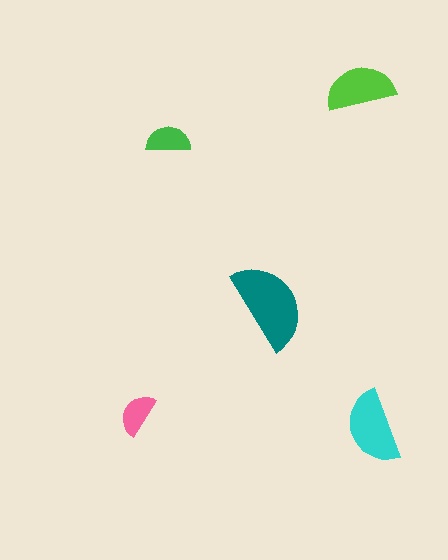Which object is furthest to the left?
The pink semicircle is leftmost.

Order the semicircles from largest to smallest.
the teal one, the cyan one, the lime one, the green one, the pink one.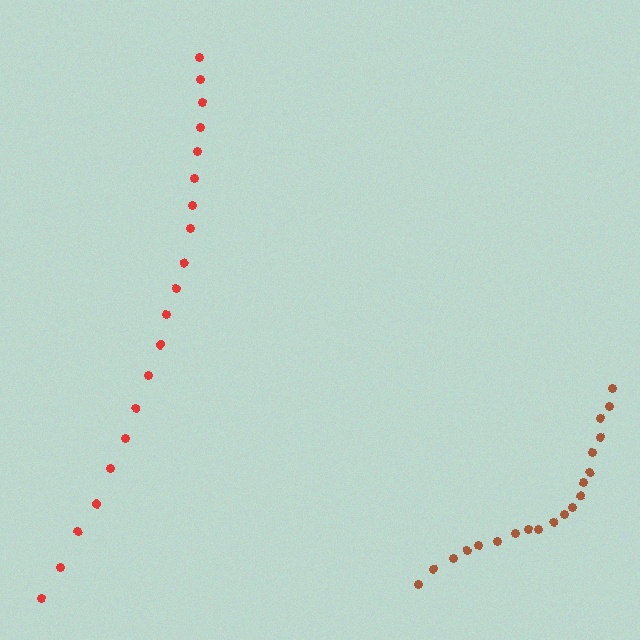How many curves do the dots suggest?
There are 2 distinct paths.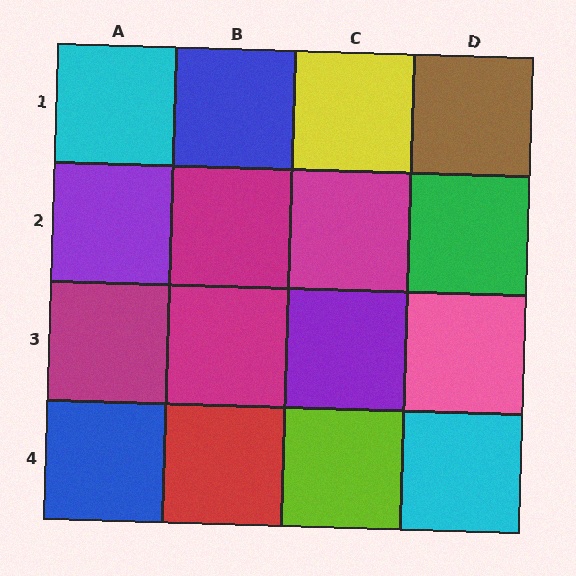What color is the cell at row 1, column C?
Yellow.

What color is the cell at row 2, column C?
Magenta.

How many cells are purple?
2 cells are purple.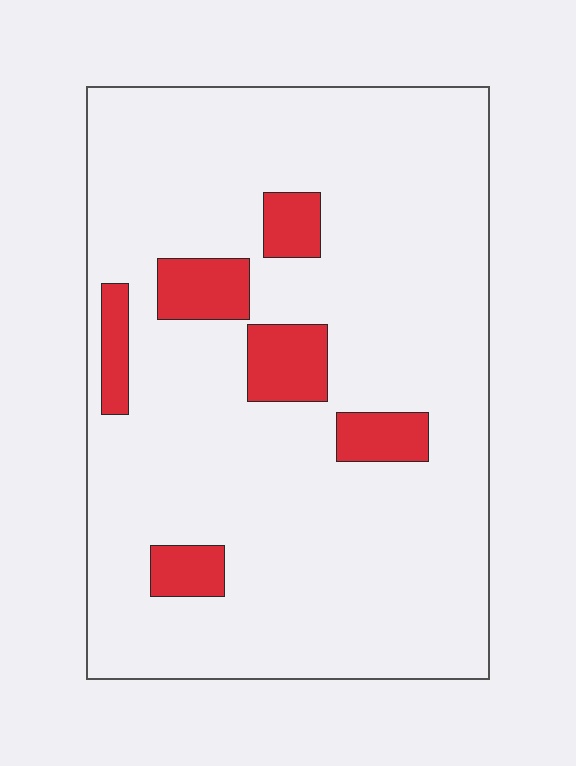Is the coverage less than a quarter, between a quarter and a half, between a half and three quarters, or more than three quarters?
Less than a quarter.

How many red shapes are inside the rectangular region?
6.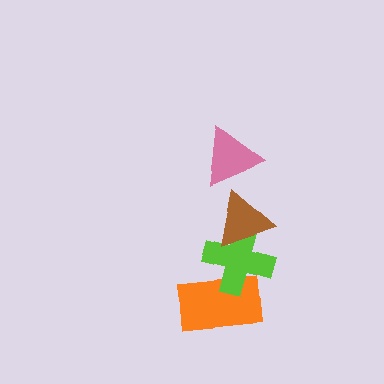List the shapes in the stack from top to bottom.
From top to bottom: the pink triangle, the brown triangle, the lime cross, the orange rectangle.